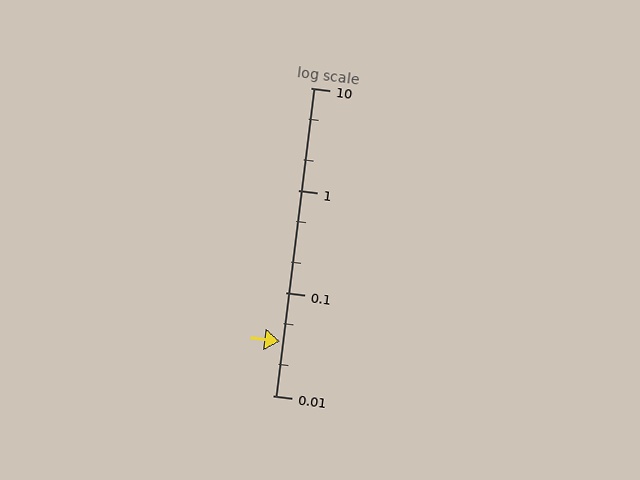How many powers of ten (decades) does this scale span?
The scale spans 3 decades, from 0.01 to 10.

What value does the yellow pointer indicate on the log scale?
The pointer indicates approximately 0.034.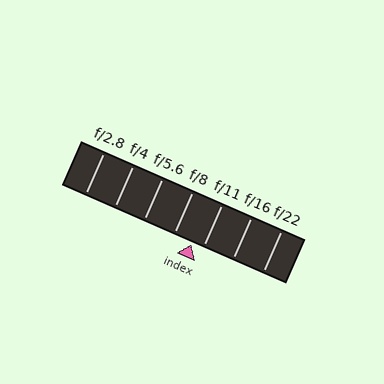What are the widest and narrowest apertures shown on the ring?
The widest aperture shown is f/2.8 and the narrowest is f/22.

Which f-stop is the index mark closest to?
The index mark is closest to f/11.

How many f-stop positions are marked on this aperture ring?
There are 7 f-stop positions marked.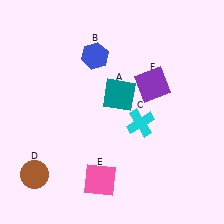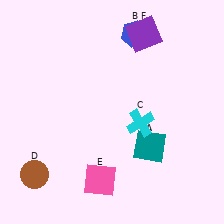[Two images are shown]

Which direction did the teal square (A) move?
The teal square (A) moved down.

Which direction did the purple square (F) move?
The purple square (F) moved up.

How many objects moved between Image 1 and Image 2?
3 objects moved between the two images.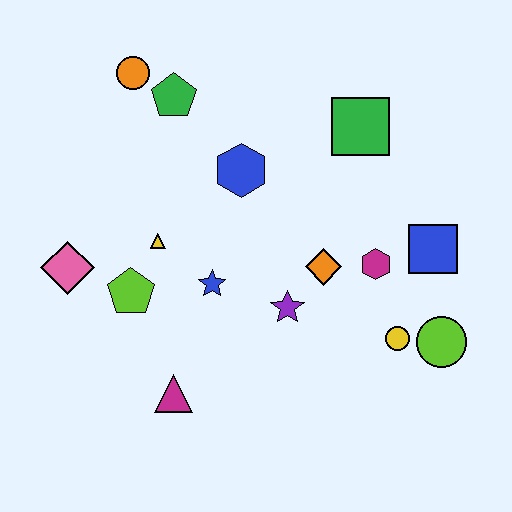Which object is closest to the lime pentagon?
The yellow triangle is closest to the lime pentagon.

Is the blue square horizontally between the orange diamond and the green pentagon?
No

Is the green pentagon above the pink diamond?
Yes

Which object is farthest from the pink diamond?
The lime circle is farthest from the pink diamond.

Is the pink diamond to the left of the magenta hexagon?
Yes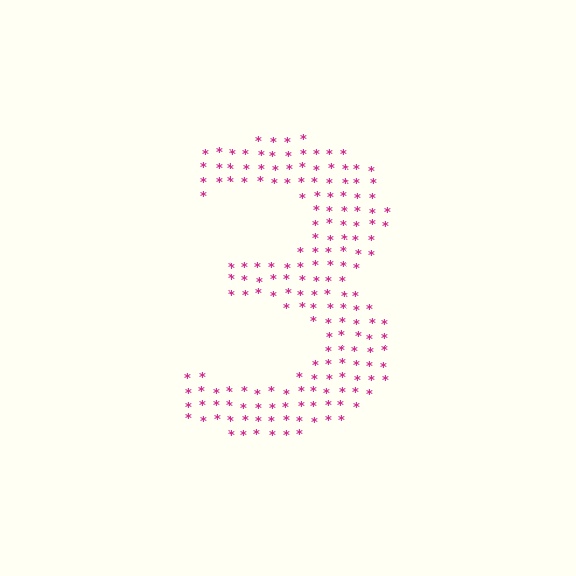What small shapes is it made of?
It is made of small asterisks.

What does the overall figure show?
The overall figure shows the digit 3.